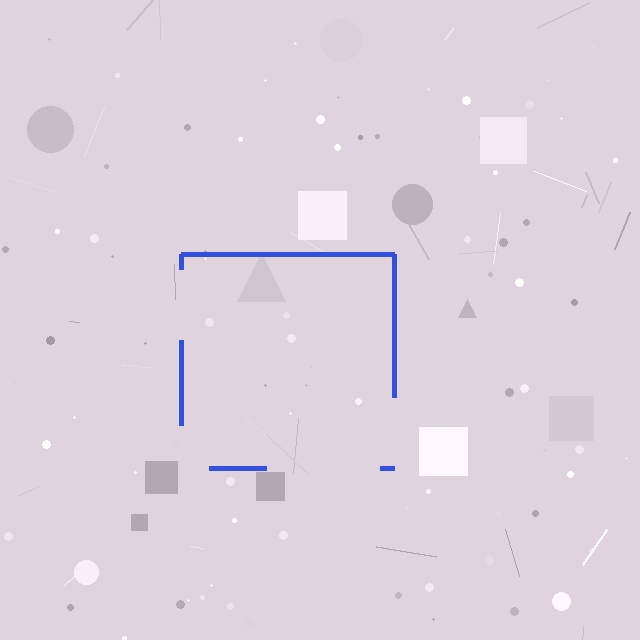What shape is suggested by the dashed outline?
The dashed outline suggests a square.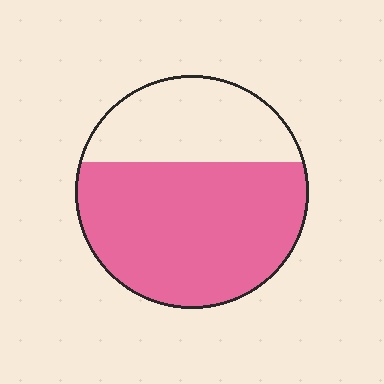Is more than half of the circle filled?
Yes.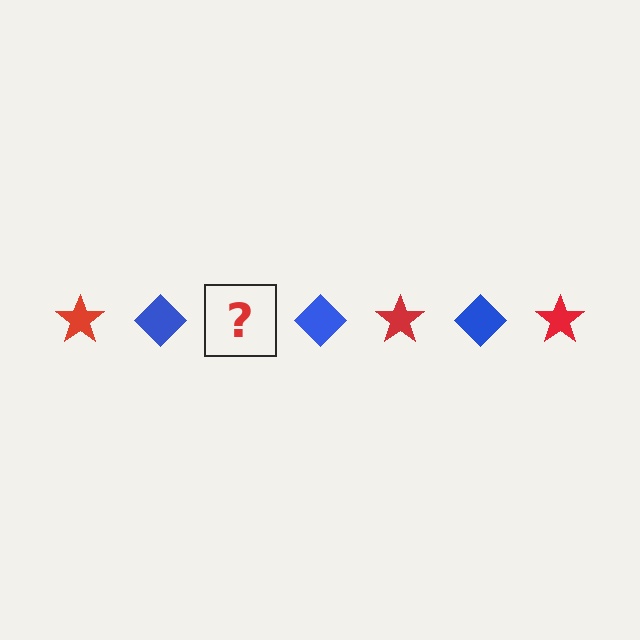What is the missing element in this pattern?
The missing element is a red star.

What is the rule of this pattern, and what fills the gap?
The rule is that the pattern alternates between red star and blue diamond. The gap should be filled with a red star.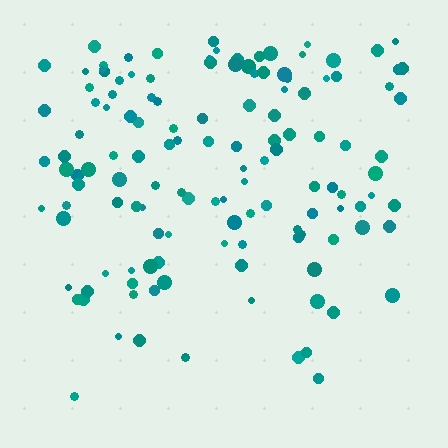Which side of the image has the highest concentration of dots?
The top.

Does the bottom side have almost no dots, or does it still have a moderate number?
Still a moderate number, just noticeably fewer than the top.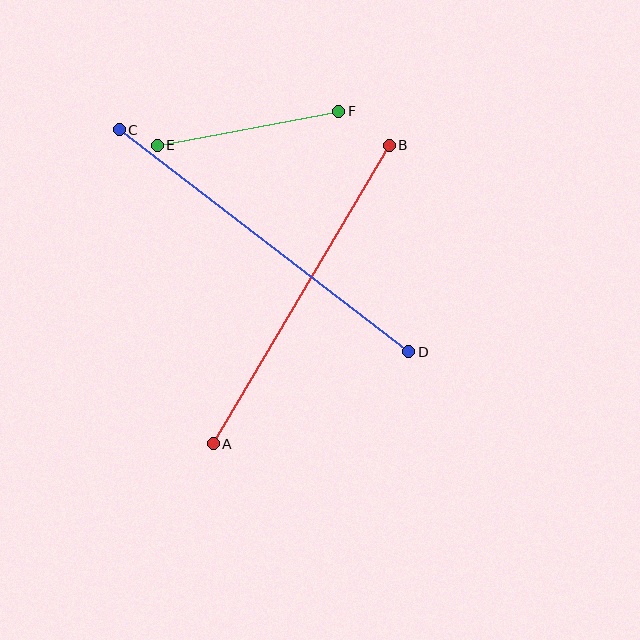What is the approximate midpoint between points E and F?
The midpoint is at approximately (248, 128) pixels.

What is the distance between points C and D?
The distance is approximately 365 pixels.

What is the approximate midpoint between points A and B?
The midpoint is at approximately (301, 294) pixels.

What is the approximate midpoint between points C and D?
The midpoint is at approximately (264, 241) pixels.